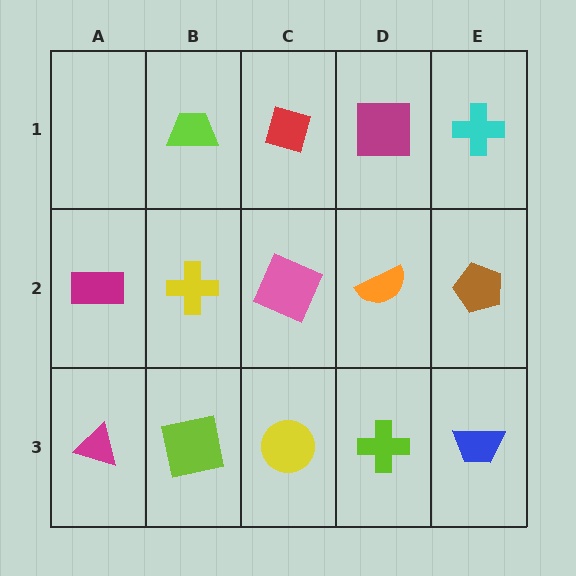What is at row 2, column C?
A pink square.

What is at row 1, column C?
A red diamond.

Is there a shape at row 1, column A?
No, that cell is empty.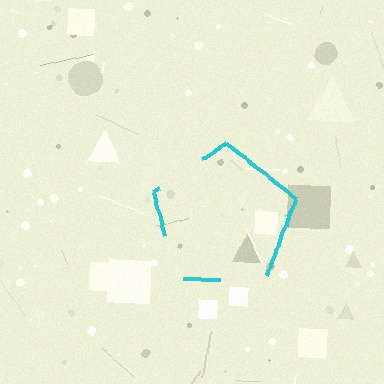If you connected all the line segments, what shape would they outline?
They would outline a pentagon.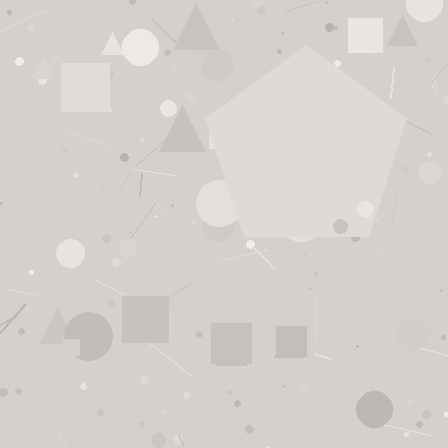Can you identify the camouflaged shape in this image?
The camouflaged shape is a pentagon.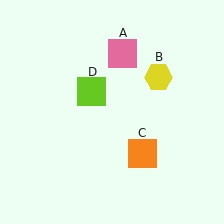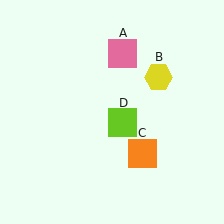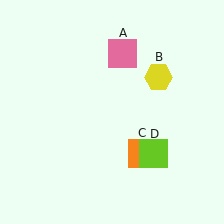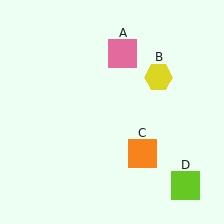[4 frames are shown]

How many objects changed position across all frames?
1 object changed position: lime square (object D).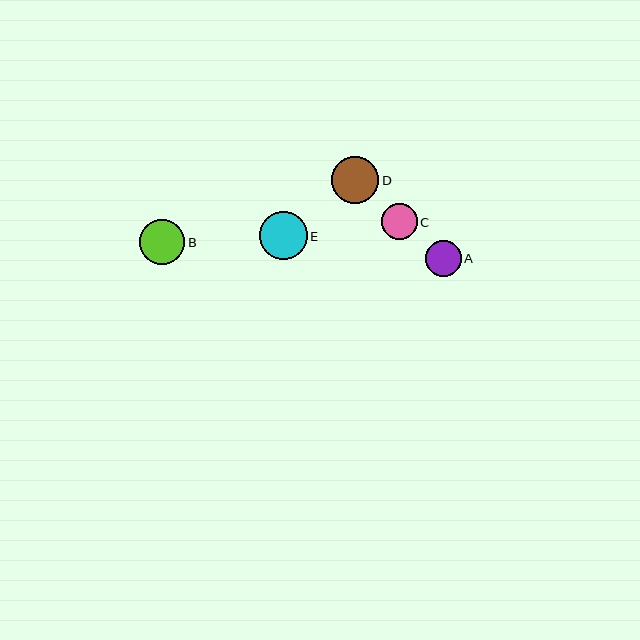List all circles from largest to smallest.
From largest to smallest: E, D, B, A, C.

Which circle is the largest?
Circle E is the largest with a size of approximately 48 pixels.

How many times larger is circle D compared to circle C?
Circle D is approximately 1.3 times the size of circle C.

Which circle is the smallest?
Circle C is the smallest with a size of approximately 35 pixels.